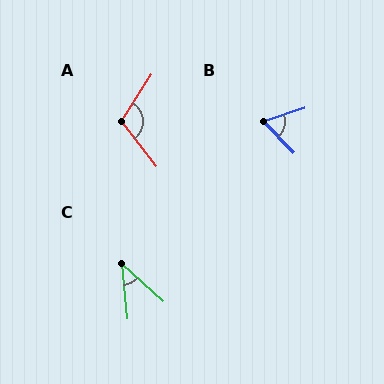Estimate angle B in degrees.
Approximately 64 degrees.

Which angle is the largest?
A, at approximately 110 degrees.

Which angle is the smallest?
C, at approximately 42 degrees.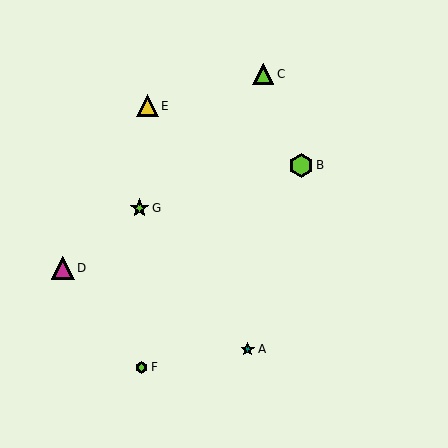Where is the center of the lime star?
The center of the lime star is at (140, 208).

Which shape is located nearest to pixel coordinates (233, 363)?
The teal star (labeled A) at (248, 349) is nearest to that location.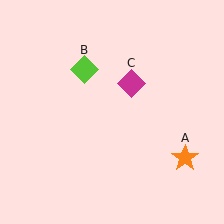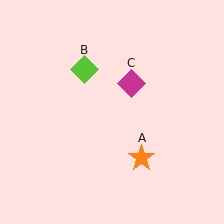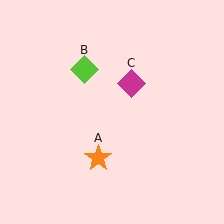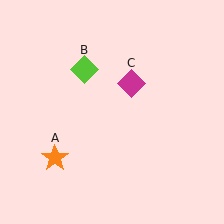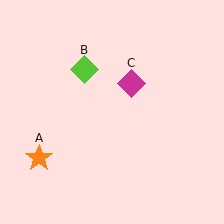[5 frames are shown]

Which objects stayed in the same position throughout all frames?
Lime diamond (object B) and magenta diamond (object C) remained stationary.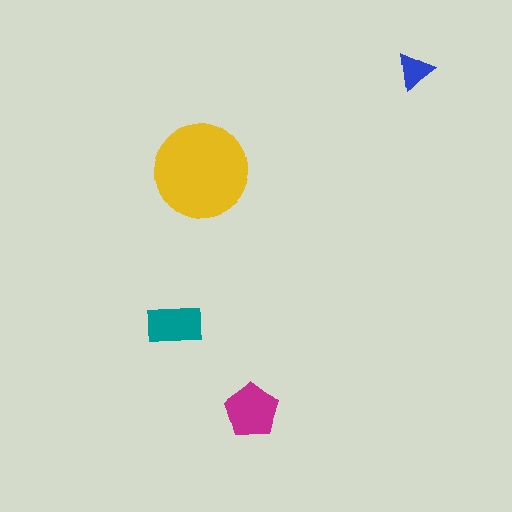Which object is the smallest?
The blue triangle.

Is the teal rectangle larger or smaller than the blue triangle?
Larger.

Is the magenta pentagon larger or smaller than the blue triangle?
Larger.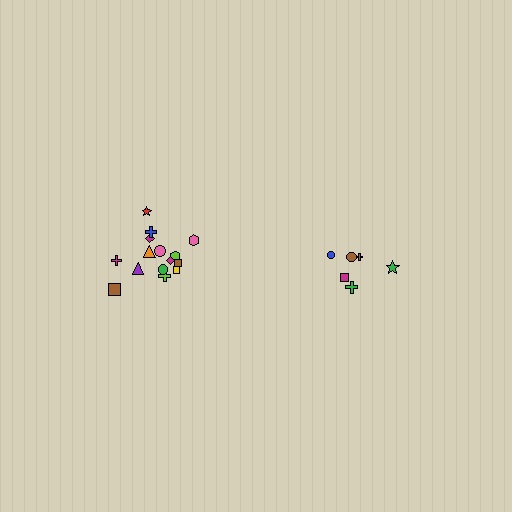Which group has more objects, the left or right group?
The left group.